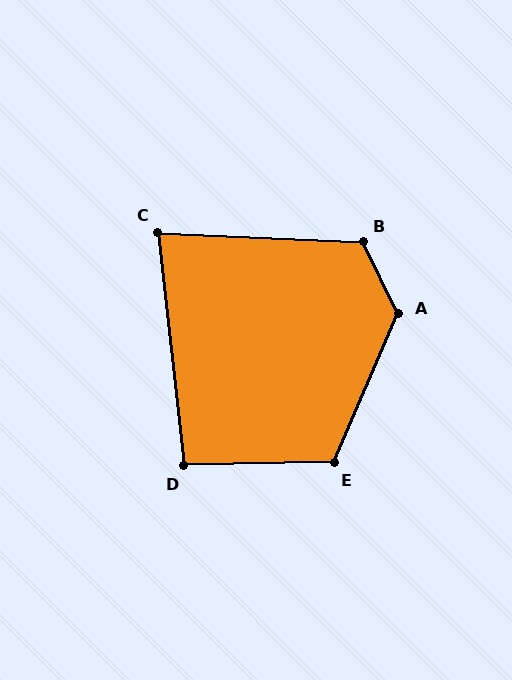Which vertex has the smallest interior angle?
C, at approximately 81 degrees.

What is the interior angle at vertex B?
Approximately 119 degrees (obtuse).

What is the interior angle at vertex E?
Approximately 115 degrees (obtuse).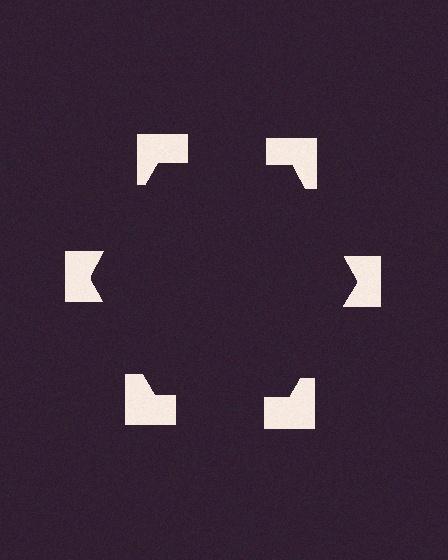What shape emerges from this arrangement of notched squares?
An illusory hexagon — its edges are inferred from the aligned wedge cuts in the notched squares, not physically drawn.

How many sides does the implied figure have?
6 sides.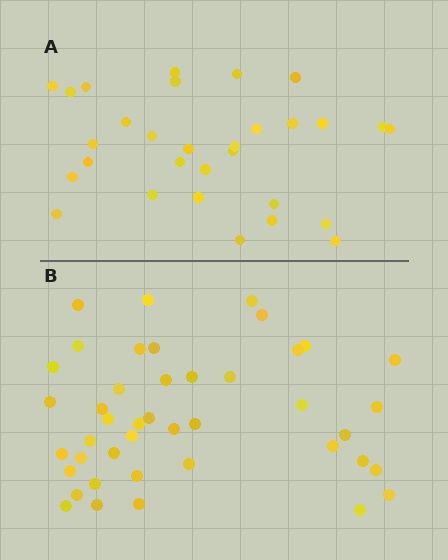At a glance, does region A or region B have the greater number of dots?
Region B (the bottom region) has more dots.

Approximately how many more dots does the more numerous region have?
Region B has approximately 15 more dots than region A.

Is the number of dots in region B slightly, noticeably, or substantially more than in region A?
Region B has noticeably more, but not dramatically so. The ratio is roughly 1.4 to 1.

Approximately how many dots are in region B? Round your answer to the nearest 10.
About 40 dots. (The exact count is 43, which rounds to 40.)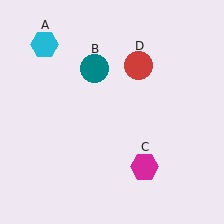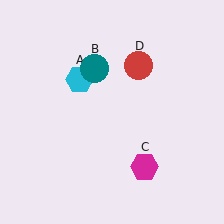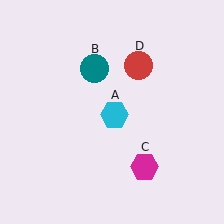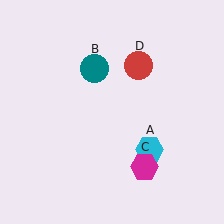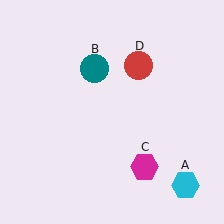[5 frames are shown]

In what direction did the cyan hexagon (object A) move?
The cyan hexagon (object A) moved down and to the right.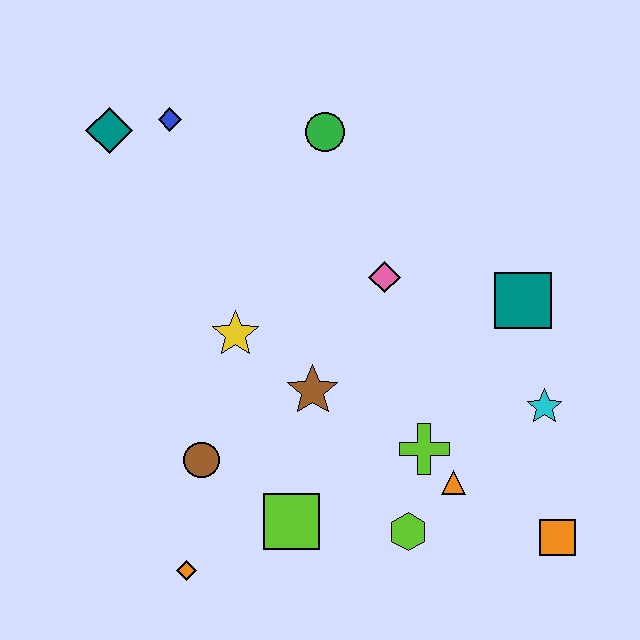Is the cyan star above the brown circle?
Yes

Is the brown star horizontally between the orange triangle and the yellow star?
Yes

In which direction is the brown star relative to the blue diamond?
The brown star is below the blue diamond.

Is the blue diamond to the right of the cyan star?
No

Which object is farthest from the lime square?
The teal diamond is farthest from the lime square.